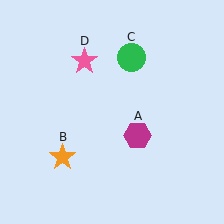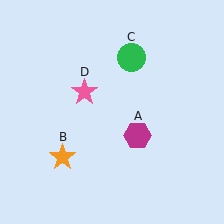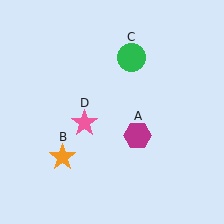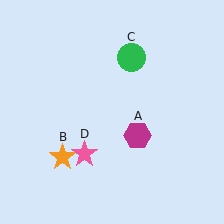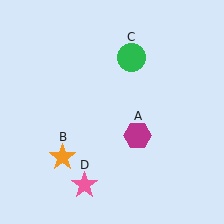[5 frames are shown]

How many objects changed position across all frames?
1 object changed position: pink star (object D).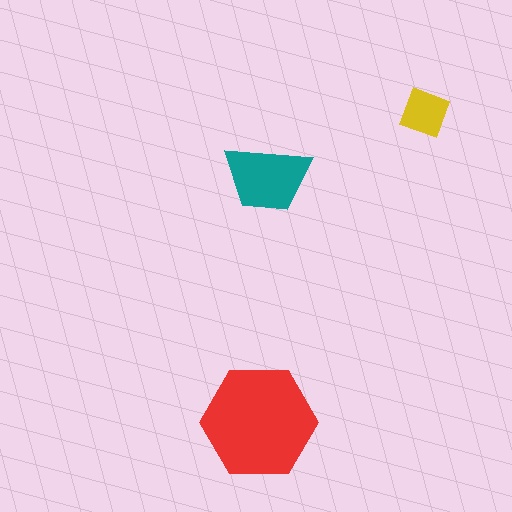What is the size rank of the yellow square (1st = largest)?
3rd.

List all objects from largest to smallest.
The red hexagon, the teal trapezoid, the yellow square.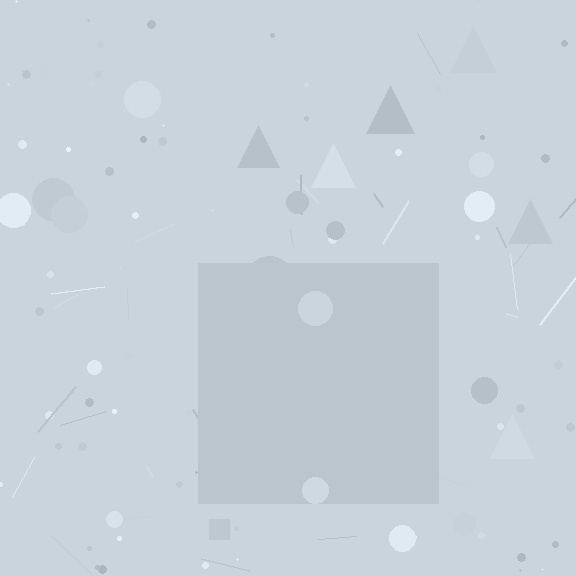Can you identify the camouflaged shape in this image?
The camouflaged shape is a square.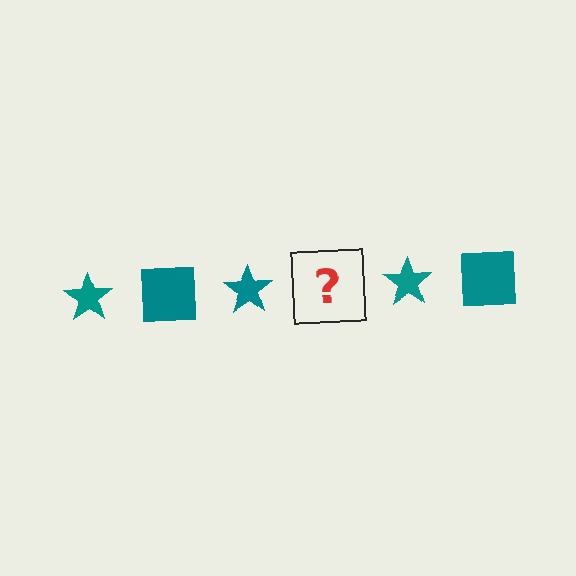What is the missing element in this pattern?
The missing element is a teal square.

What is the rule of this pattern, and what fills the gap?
The rule is that the pattern cycles through star, square shapes in teal. The gap should be filled with a teal square.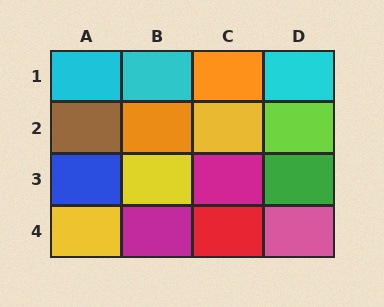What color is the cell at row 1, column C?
Orange.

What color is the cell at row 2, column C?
Yellow.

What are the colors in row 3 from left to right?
Blue, yellow, magenta, green.